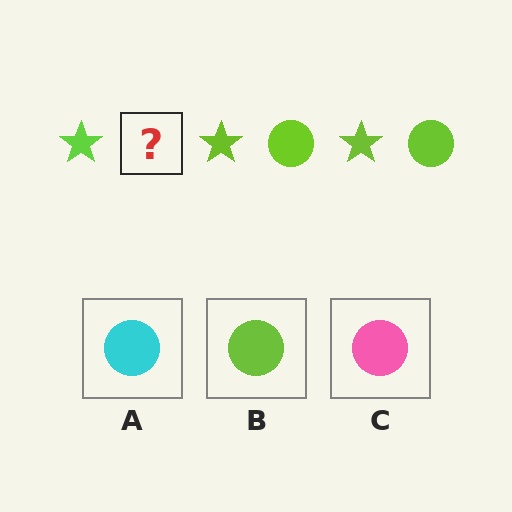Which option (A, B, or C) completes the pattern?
B.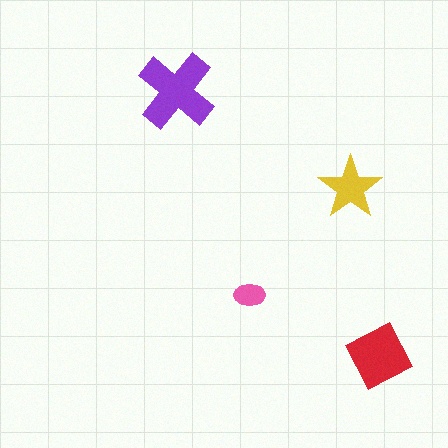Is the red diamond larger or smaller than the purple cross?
Smaller.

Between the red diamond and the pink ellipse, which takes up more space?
The red diamond.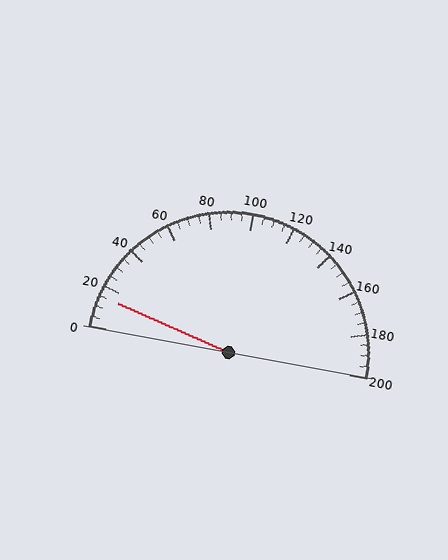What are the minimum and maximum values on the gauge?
The gauge ranges from 0 to 200.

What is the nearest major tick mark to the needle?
The nearest major tick mark is 20.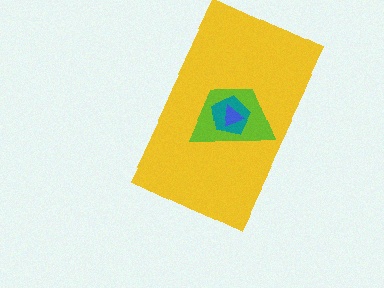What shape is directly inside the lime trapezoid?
The teal pentagon.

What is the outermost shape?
The yellow rectangle.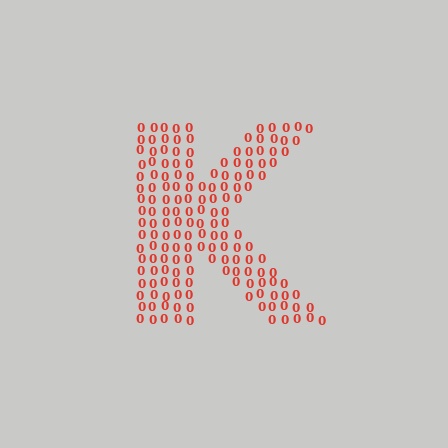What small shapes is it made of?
It is made of small digit 0's.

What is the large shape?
The large shape is the letter K.